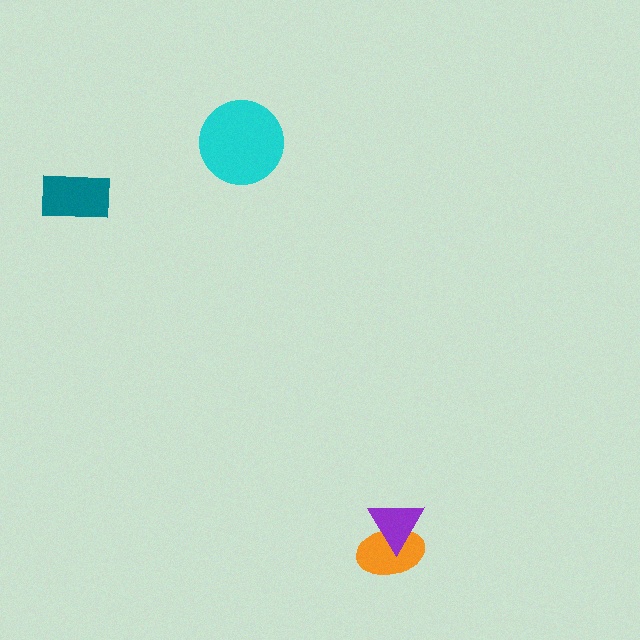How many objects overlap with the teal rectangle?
0 objects overlap with the teal rectangle.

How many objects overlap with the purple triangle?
1 object overlaps with the purple triangle.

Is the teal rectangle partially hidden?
No, no other shape covers it.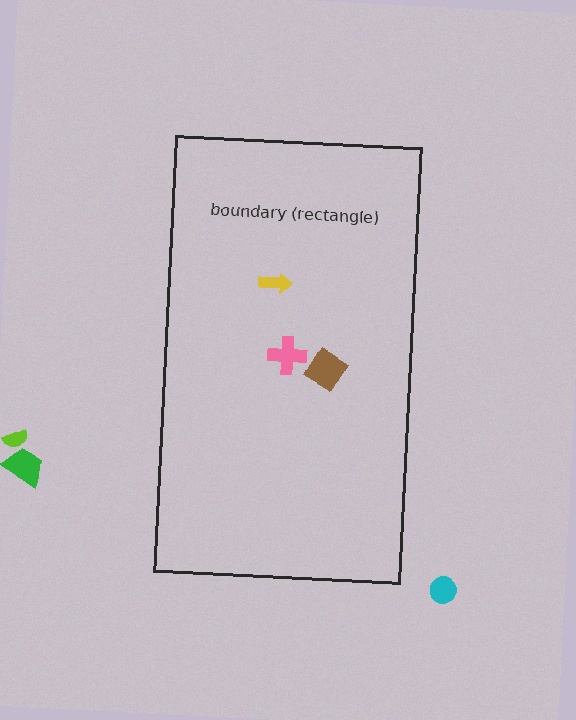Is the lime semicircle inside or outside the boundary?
Outside.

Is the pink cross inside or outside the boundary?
Inside.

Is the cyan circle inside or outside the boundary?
Outside.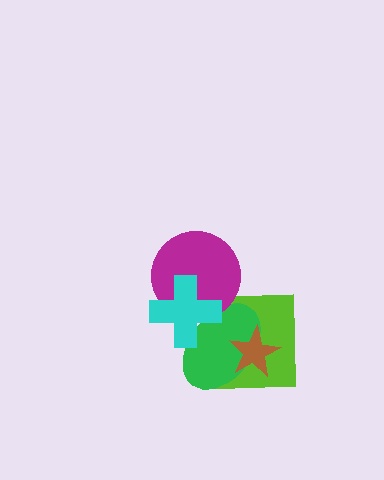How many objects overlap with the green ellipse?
4 objects overlap with the green ellipse.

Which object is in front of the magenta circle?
The cyan cross is in front of the magenta circle.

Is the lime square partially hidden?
Yes, it is partially covered by another shape.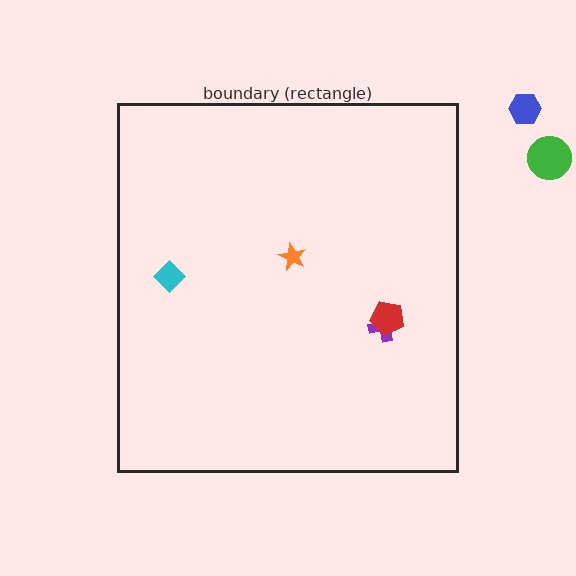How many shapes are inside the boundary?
4 inside, 2 outside.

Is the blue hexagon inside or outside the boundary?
Outside.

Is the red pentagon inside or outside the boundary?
Inside.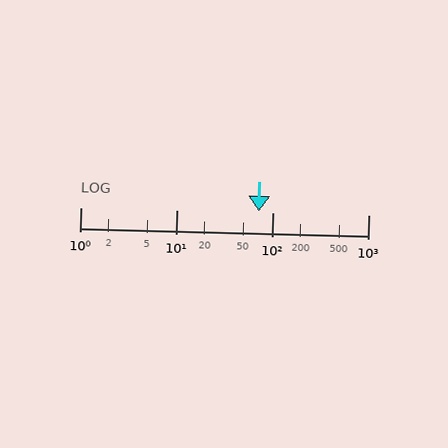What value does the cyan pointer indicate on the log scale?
The pointer indicates approximately 72.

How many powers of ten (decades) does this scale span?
The scale spans 3 decades, from 1 to 1000.